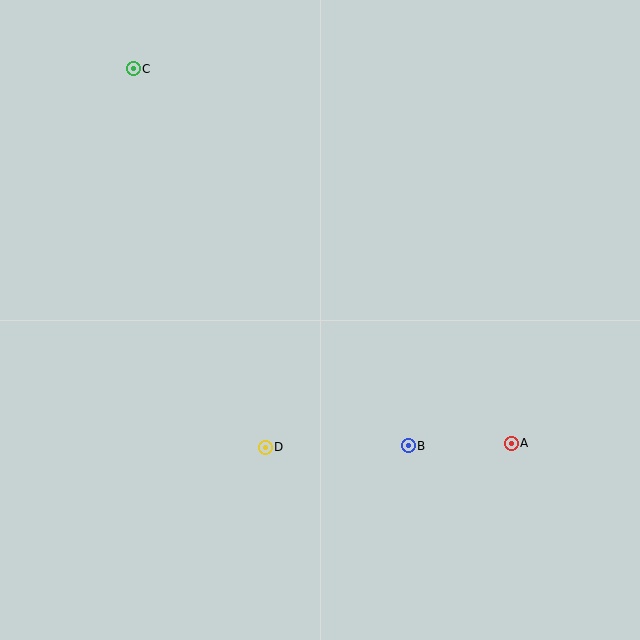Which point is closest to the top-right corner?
Point A is closest to the top-right corner.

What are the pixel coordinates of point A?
Point A is at (511, 443).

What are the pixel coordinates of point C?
Point C is at (133, 69).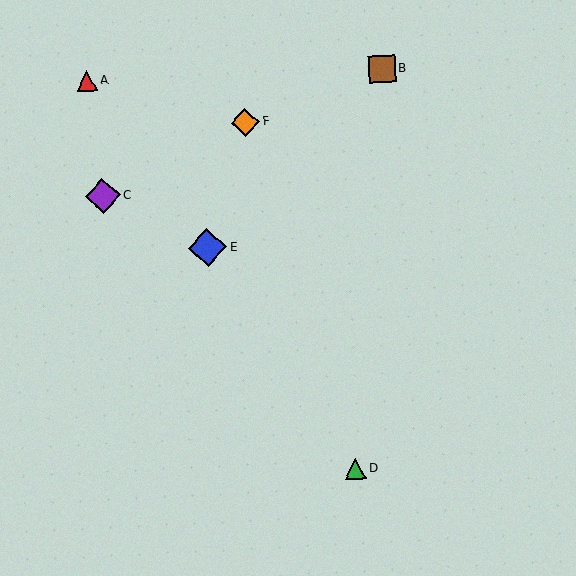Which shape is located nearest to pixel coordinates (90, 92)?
The red triangle (labeled A) at (87, 81) is nearest to that location.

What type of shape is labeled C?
Shape C is a purple diamond.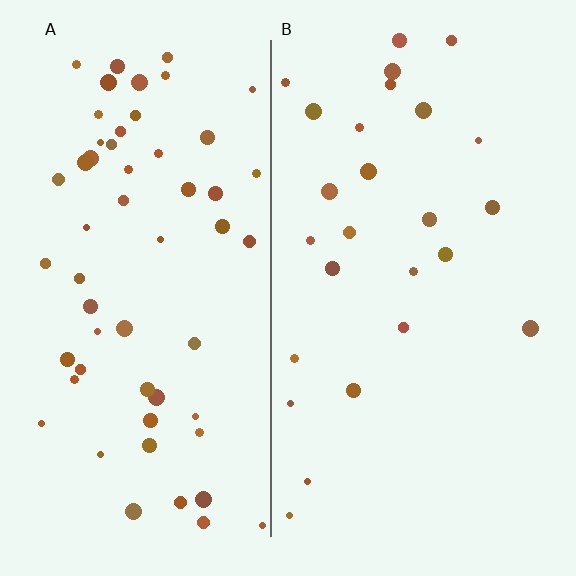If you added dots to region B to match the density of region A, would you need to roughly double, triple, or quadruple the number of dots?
Approximately double.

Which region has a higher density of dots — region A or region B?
A (the left).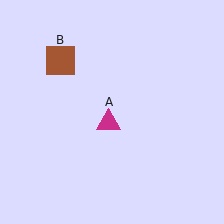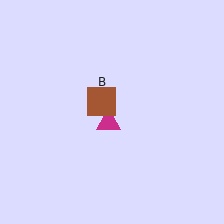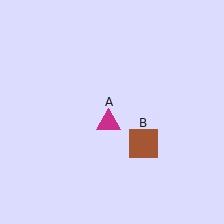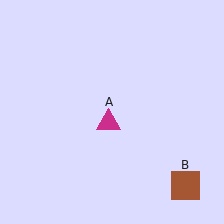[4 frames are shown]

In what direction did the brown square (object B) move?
The brown square (object B) moved down and to the right.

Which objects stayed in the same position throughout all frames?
Magenta triangle (object A) remained stationary.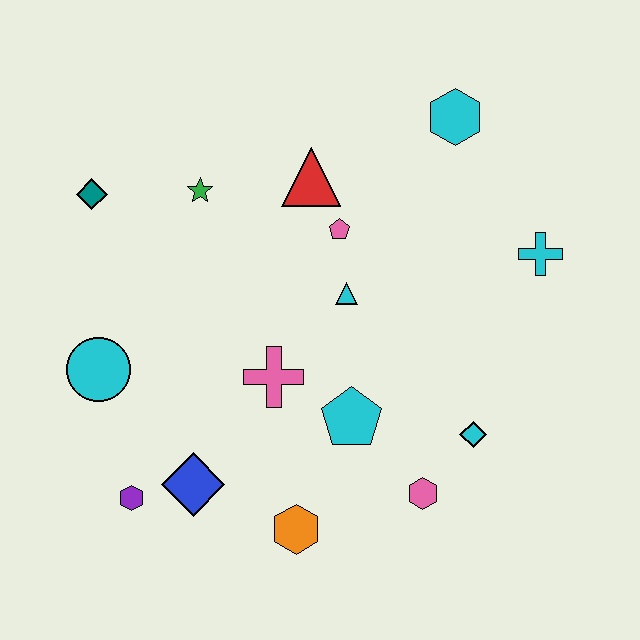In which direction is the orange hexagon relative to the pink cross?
The orange hexagon is below the pink cross.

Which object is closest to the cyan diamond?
The pink hexagon is closest to the cyan diamond.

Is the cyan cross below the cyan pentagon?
No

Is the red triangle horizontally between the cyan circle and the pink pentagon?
Yes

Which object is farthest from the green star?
The pink hexagon is farthest from the green star.